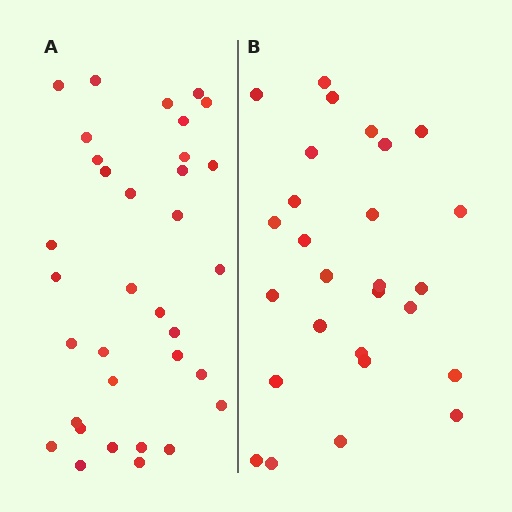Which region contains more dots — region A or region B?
Region A (the left region) has more dots.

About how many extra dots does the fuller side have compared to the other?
Region A has roughly 8 or so more dots than region B.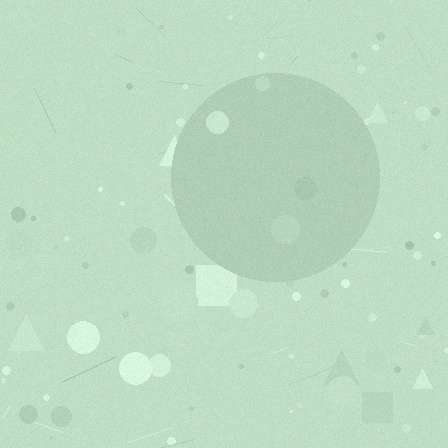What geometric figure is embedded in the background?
A circle is embedded in the background.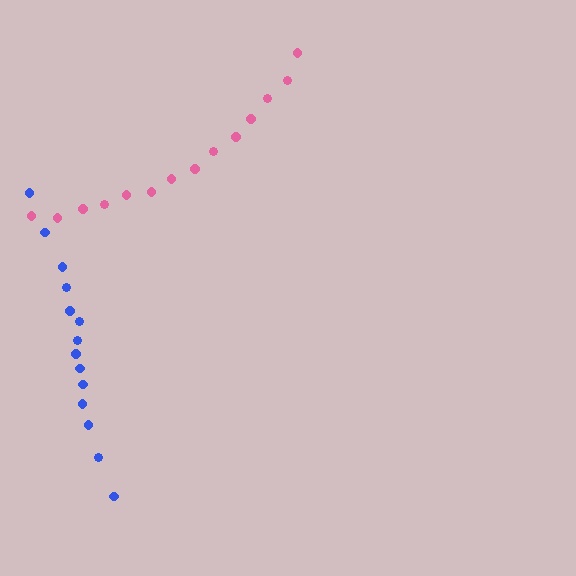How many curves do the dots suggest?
There are 2 distinct paths.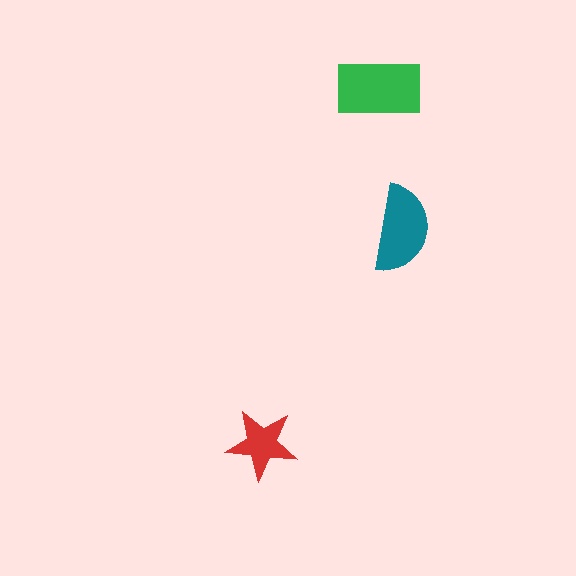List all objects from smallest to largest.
The red star, the teal semicircle, the green rectangle.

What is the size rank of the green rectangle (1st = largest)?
1st.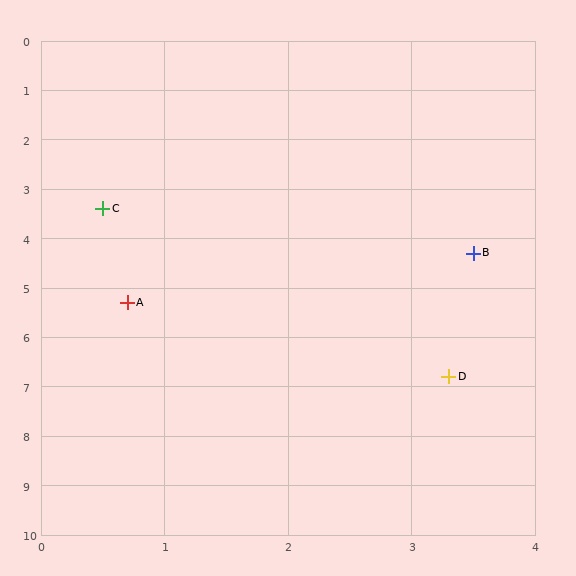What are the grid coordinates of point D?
Point D is at approximately (3.3, 6.8).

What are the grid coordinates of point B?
Point B is at approximately (3.5, 4.3).